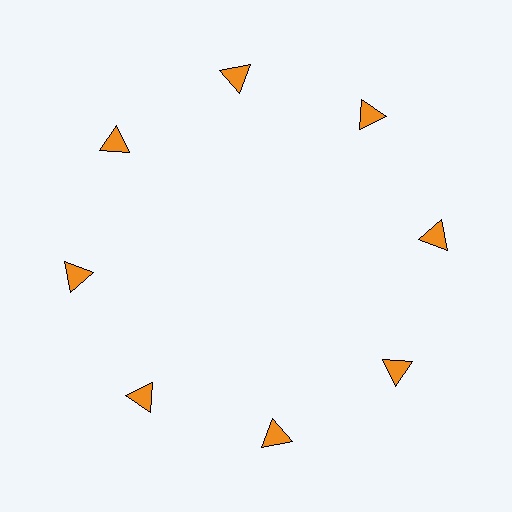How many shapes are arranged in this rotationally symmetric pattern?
There are 8 shapes, arranged in 8 groups of 1.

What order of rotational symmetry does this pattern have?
This pattern has 8-fold rotational symmetry.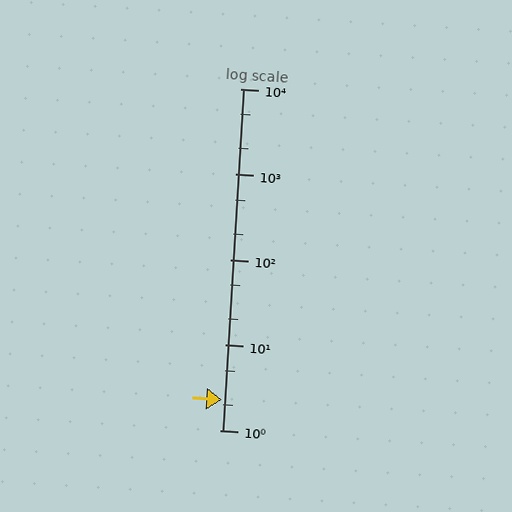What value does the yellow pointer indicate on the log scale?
The pointer indicates approximately 2.3.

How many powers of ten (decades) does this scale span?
The scale spans 4 decades, from 1 to 10000.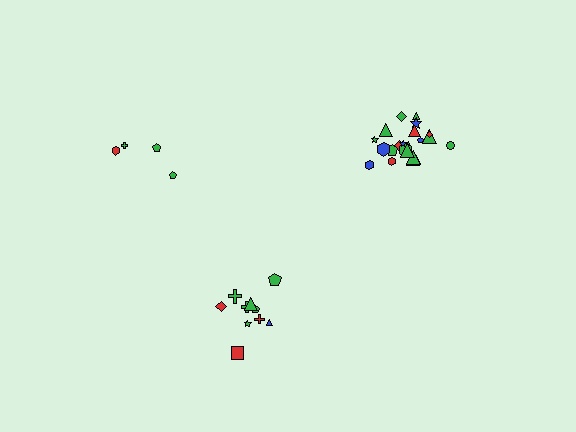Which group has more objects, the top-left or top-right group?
The top-right group.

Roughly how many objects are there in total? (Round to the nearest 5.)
Roughly 35 objects in total.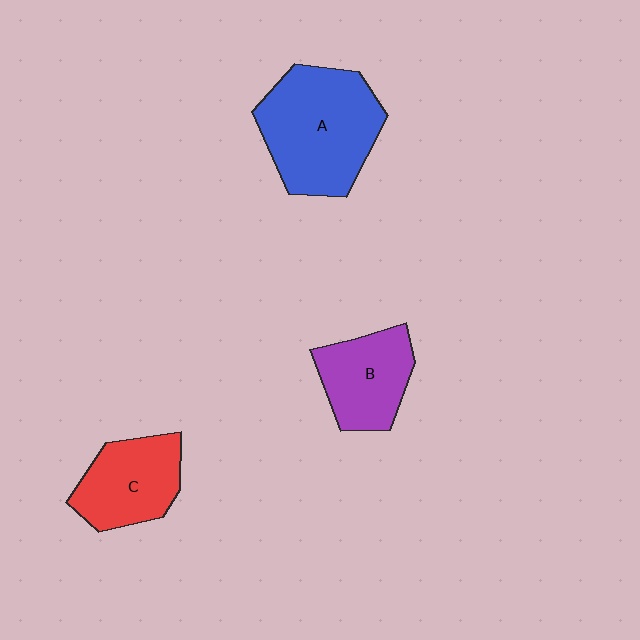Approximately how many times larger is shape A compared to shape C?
Approximately 1.5 times.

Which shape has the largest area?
Shape A (blue).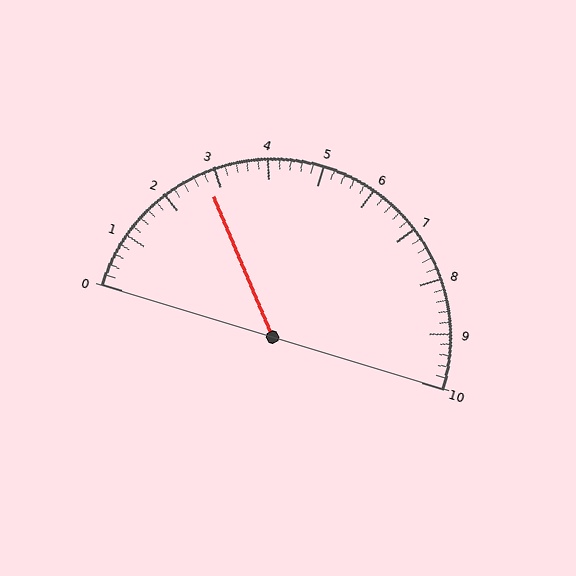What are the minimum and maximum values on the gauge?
The gauge ranges from 0 to 10.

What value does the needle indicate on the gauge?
The needle indicates approximately 2.8.